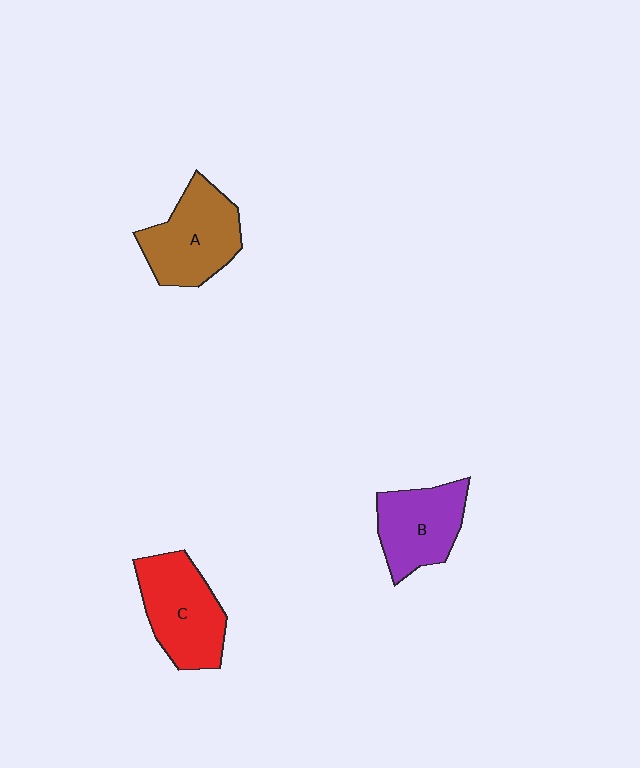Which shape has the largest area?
Shape C (red).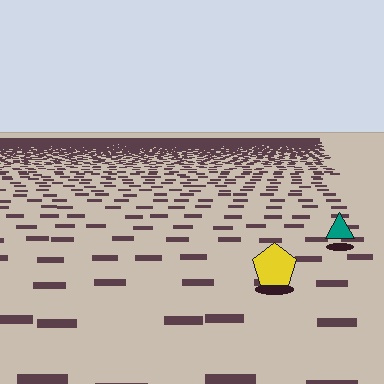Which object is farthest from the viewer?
The teal triangle is farthest from the viewer. It appears smaller and the ground texture around it is denser.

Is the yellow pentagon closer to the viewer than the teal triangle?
Yes. The yellow pentagon is closer — you can tell from the texture gradient: the ground texture is coarser near it.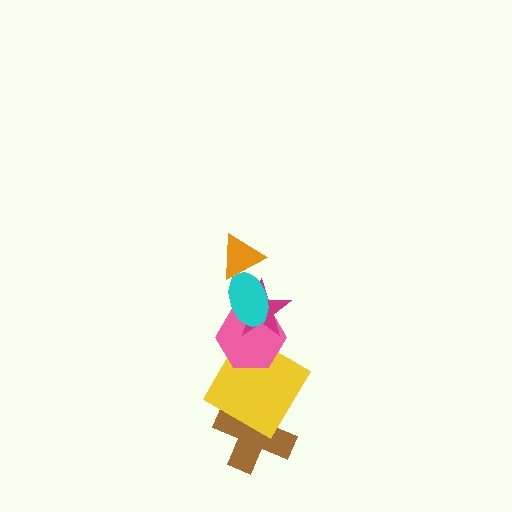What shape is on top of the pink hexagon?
The magenta star is on top of the pink hexagon.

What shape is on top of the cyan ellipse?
The orange triangle is on top of the cyan ellipse.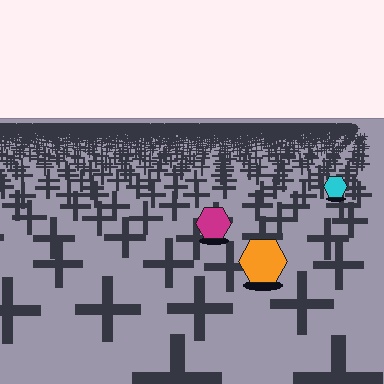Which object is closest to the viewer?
The orange hexagon is closest. The texture marks near it are larger and more spread out.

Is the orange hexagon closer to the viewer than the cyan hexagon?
Yes. The orange hexagon is closer — you can tell from the texture gradient: the ground texture is coarser near it.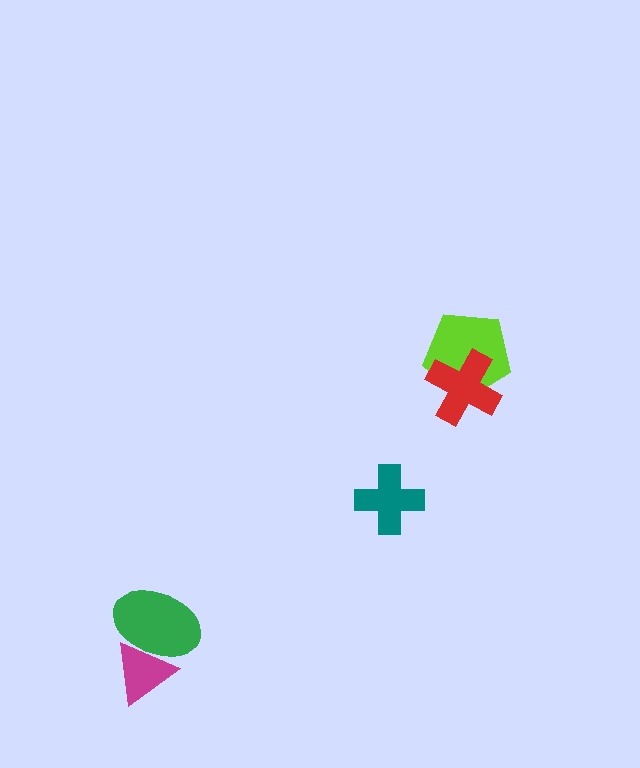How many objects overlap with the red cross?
1 object overlaps with the red cross.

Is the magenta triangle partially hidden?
Yes, it is partially covered by another shape.